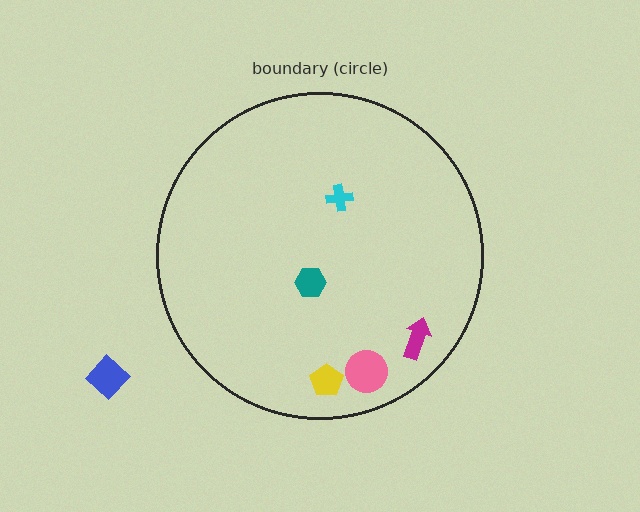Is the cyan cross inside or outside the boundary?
Inside.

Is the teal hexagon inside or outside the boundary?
Inside.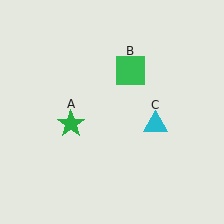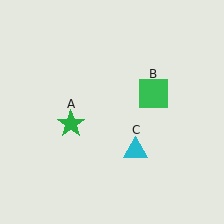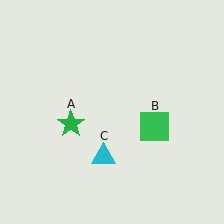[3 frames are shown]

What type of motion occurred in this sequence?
The green square (object B), cyan triangle (object C) rotated clockwise around the center of the scene.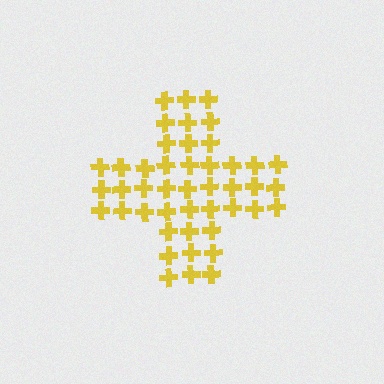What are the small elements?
The small elements are crosses.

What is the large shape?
The large shape is a cross.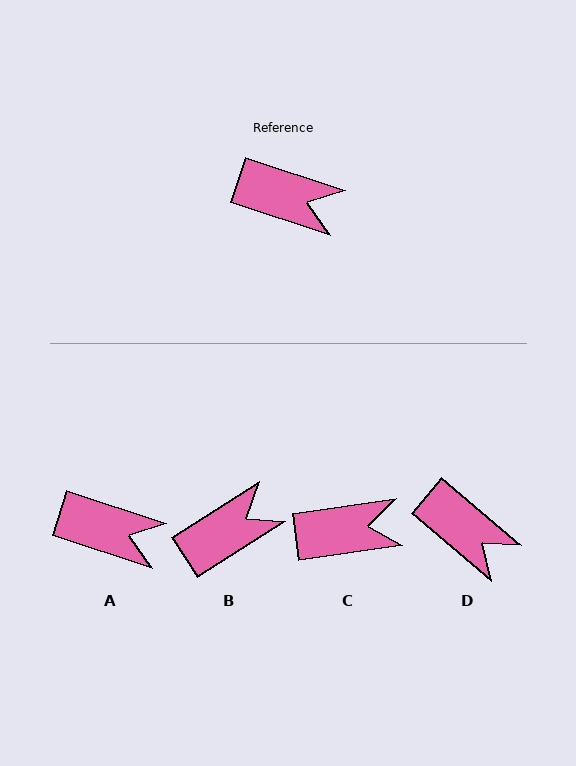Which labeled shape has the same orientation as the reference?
A.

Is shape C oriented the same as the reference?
No, it is off by about 26 degrees.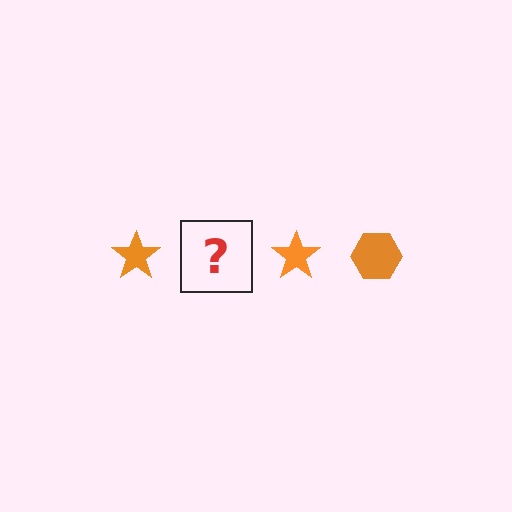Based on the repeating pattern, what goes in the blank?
The blank should be an orange hexagon.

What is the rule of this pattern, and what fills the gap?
The rule is that the pattern cycles through star, hexagon shapes in orange. The gap should be filled with an orange hexagon.